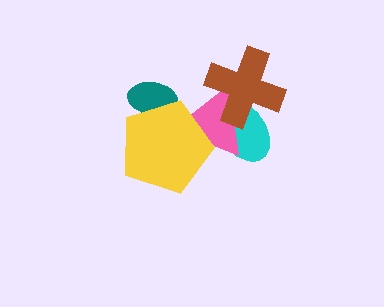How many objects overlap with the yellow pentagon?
2 objects overlap with the yellow pentagon.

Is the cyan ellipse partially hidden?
Yes, it is partially covered by another shape.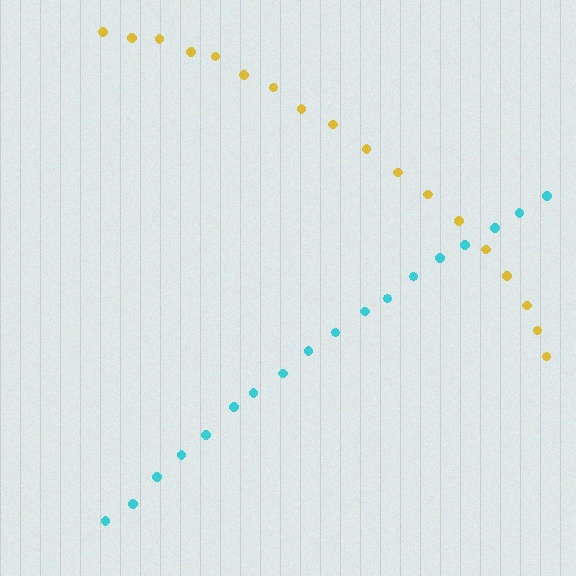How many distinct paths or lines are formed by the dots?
There are 2 distinct paths.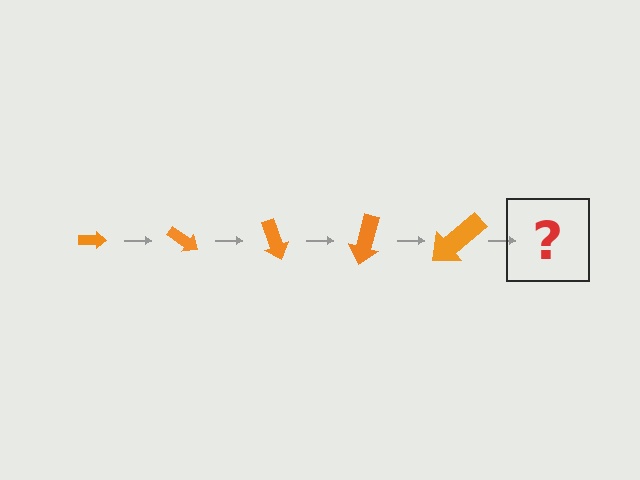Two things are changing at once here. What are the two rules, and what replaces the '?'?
The two rules are that the arrow grows larger each step and it rotates 35 degrees each step. The '?' should be an arrow, larger than the previous one and rotated 175 degrees from the start.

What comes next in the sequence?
The next element should be an arrow, larger than the previous one and rotated 175 degrees from the start.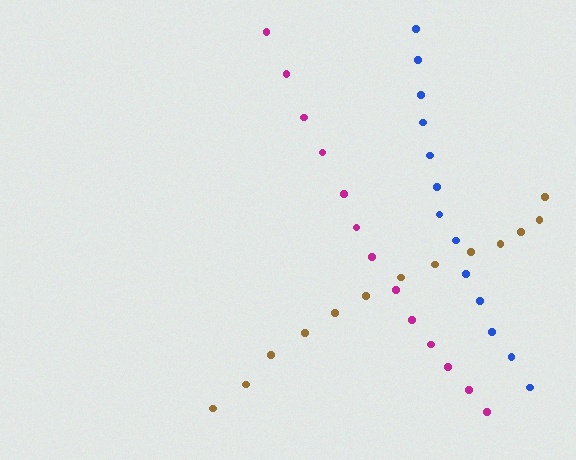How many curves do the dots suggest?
There are 3 distinct paths.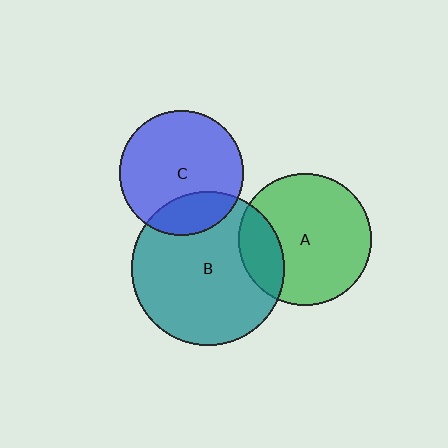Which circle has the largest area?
Circle B (teal).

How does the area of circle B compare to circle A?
Approximately 1.3 times.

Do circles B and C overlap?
Yes.